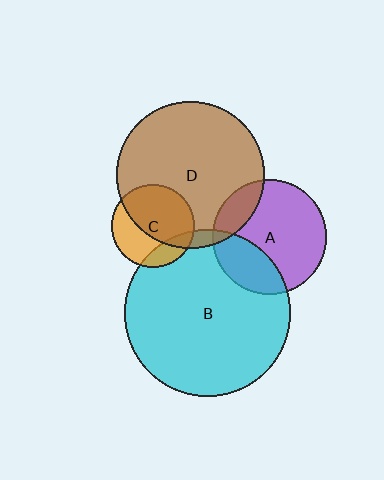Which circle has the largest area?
Circle B (cyan).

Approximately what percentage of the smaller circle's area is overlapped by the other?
Approximately 20%.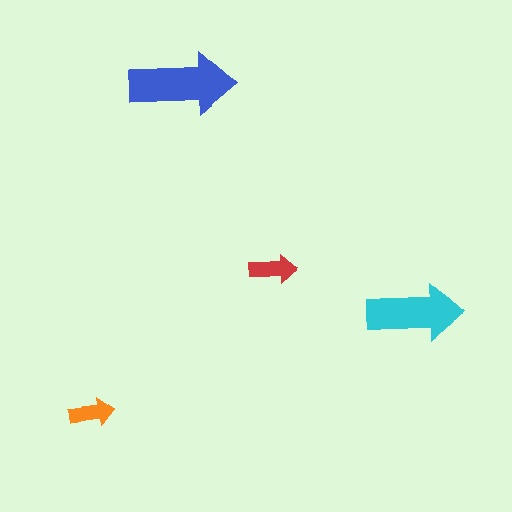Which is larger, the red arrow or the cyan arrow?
The cyan one.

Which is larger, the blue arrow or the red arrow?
The blue one.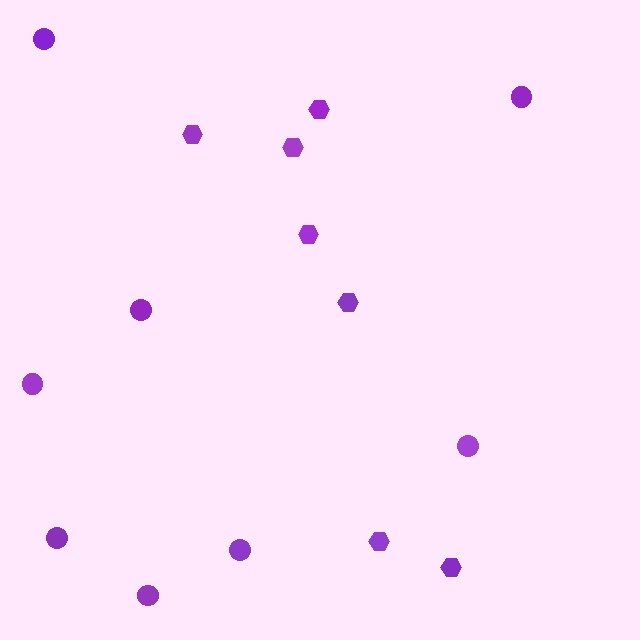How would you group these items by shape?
There are 2 groups: one group of circles (8) and one group of hexagons (7).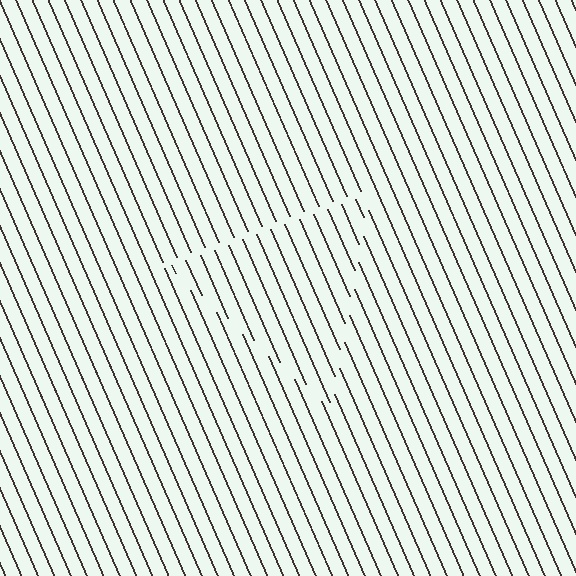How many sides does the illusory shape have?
3 sides — the line-ends trace a triangle.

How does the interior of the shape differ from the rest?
The interior of the shape contains the same grating, shifted by half a period — the contour is defined by the phase discontinuity where line-ends from the inner and outer gratings abut.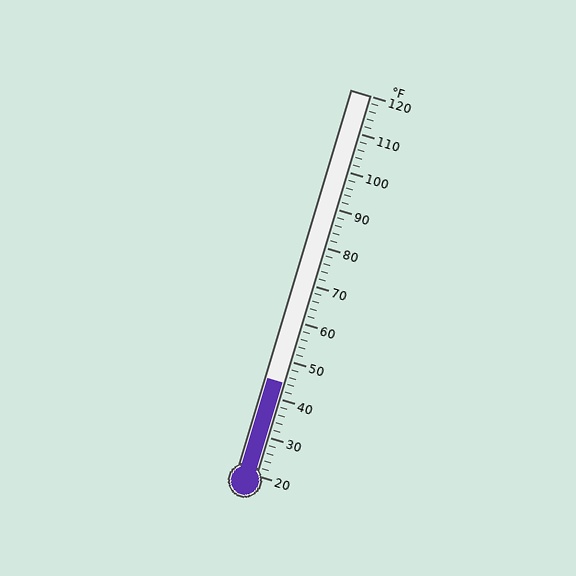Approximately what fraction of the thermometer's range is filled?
The thermometer is filled to approximately 25% of its range.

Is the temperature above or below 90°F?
The temperature is below 90°F.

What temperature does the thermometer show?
The thermometer shows approximately 44°F.